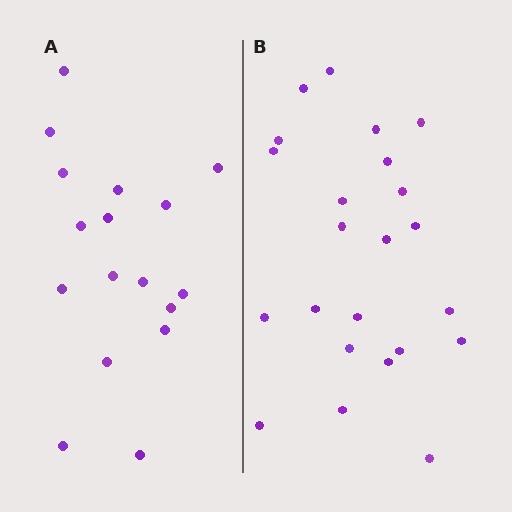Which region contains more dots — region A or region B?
Region B (the right region) has more dots.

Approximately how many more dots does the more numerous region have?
Region B has about 6 more dots than region A.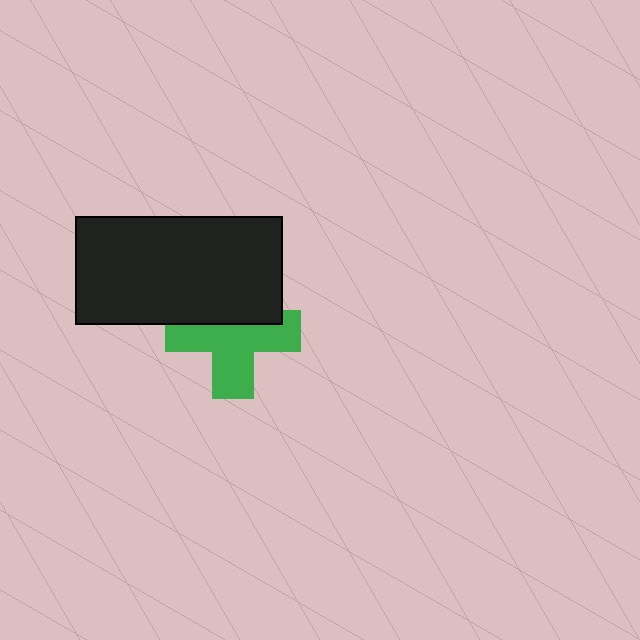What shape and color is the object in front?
The object in front is a black rectangle.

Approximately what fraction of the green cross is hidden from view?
Roughly 40% of the green cross is hidden behind the black rectangle.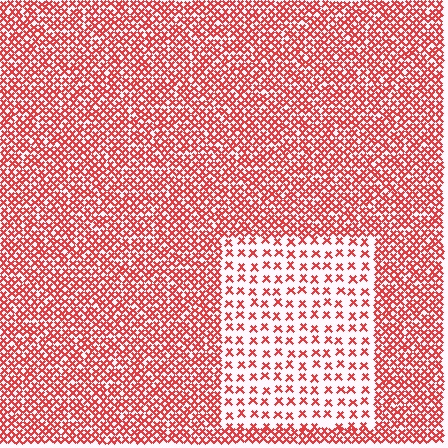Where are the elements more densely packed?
The elements are more densely packed outside the rectangle boundary.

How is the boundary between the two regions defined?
The boundary is defined by a change in element density (approximately 2.6x ratio). All elements are the same color, size, and shape.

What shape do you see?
I see a rectangle.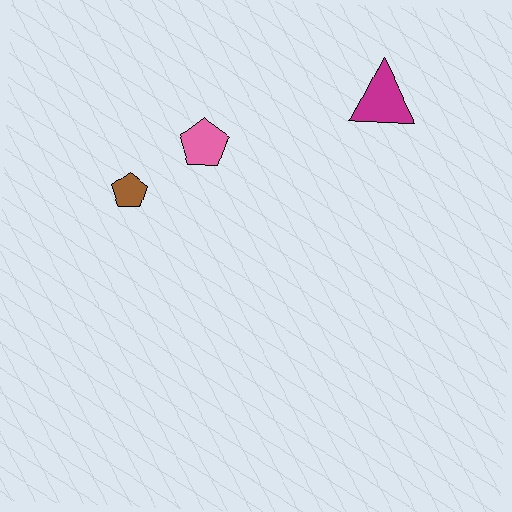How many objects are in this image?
There are 3 objects.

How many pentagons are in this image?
There are 2 pentagons.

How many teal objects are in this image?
There are no teal objects.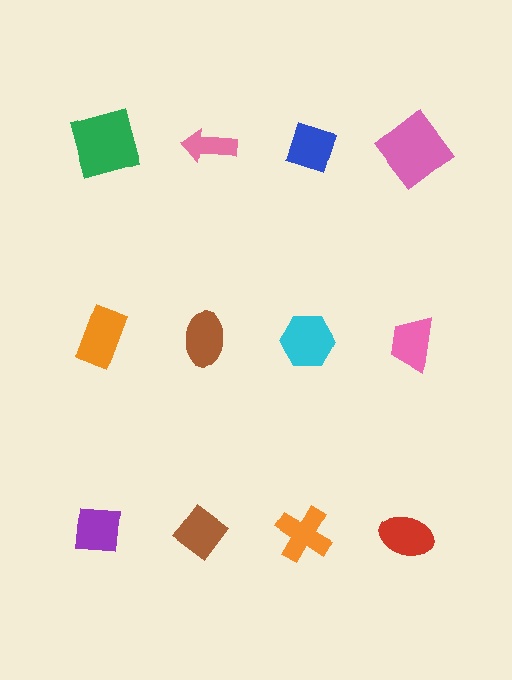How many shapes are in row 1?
4 shapes.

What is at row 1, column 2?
A pink arrow.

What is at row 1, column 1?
A green square.